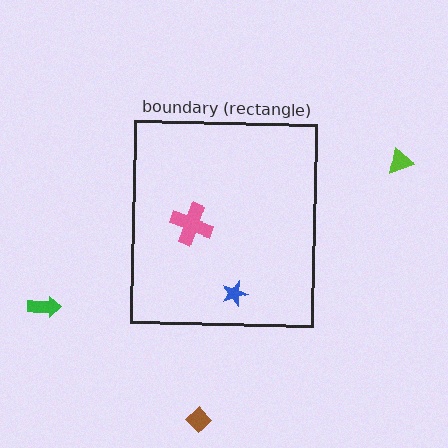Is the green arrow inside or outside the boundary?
Outside.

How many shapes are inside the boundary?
2 inside, 3 outside.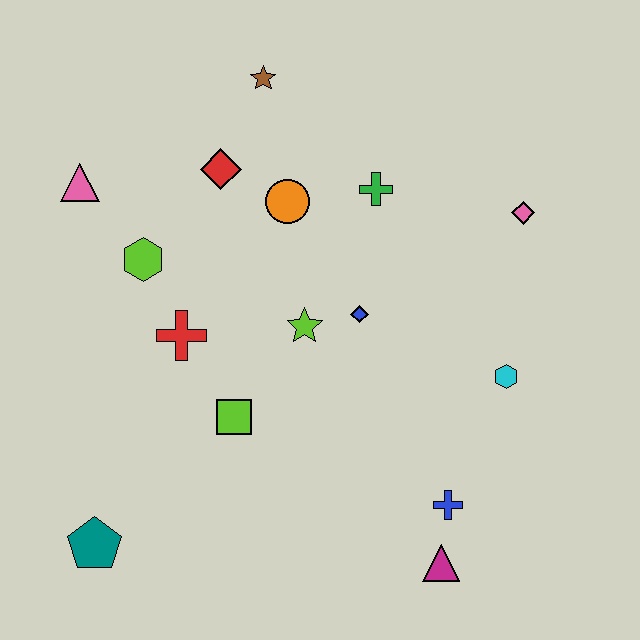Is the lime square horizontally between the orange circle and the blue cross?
No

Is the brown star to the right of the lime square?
Yes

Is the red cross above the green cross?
No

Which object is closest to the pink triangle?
The lime hexagon is closest to the pink triangle.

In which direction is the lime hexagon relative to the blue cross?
The lime hexagon is to the left of the blue cross.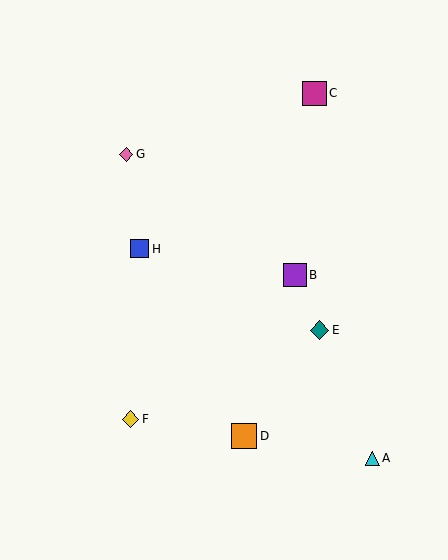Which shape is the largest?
The orange square (labeled D) is the largest.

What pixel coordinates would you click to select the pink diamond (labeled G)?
Click at (126, 154) to select the pink diamond G.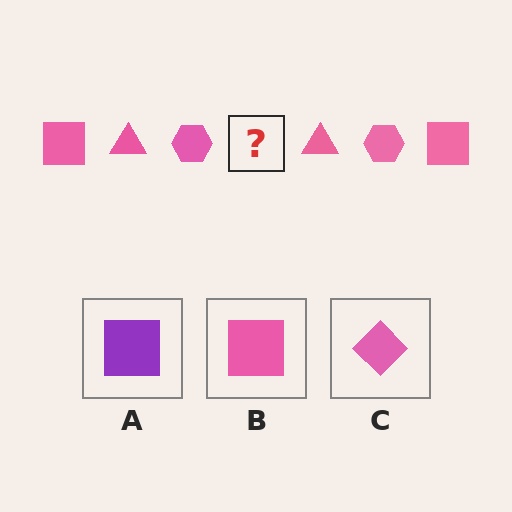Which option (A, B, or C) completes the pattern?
B.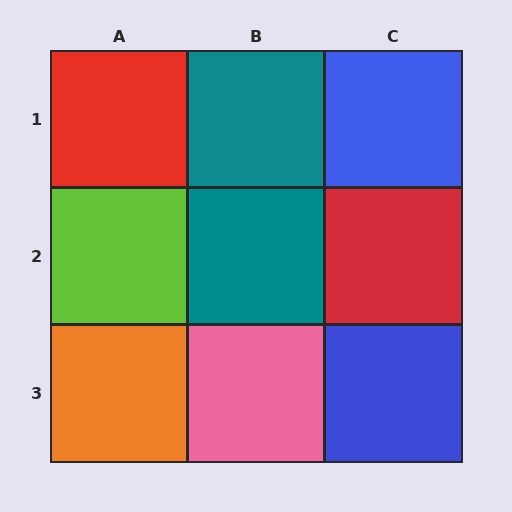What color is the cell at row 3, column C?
Blue.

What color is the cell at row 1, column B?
Teal.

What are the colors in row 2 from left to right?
Lime, teal, red.